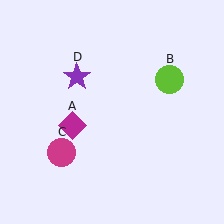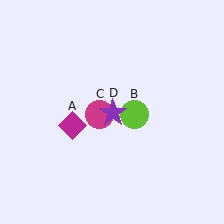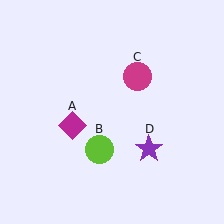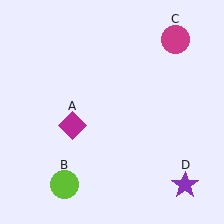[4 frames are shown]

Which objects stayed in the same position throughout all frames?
Magenta diamond (object A) remained stationary.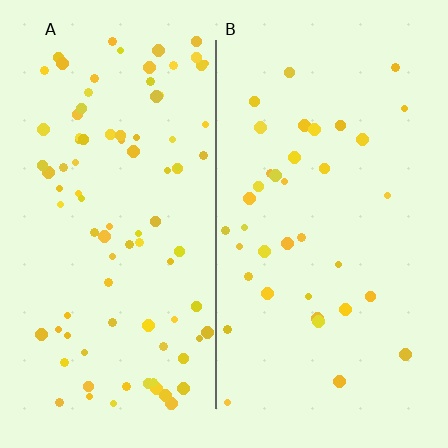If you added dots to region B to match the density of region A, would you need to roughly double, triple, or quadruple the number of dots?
Approximately double.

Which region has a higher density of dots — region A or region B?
A (the left).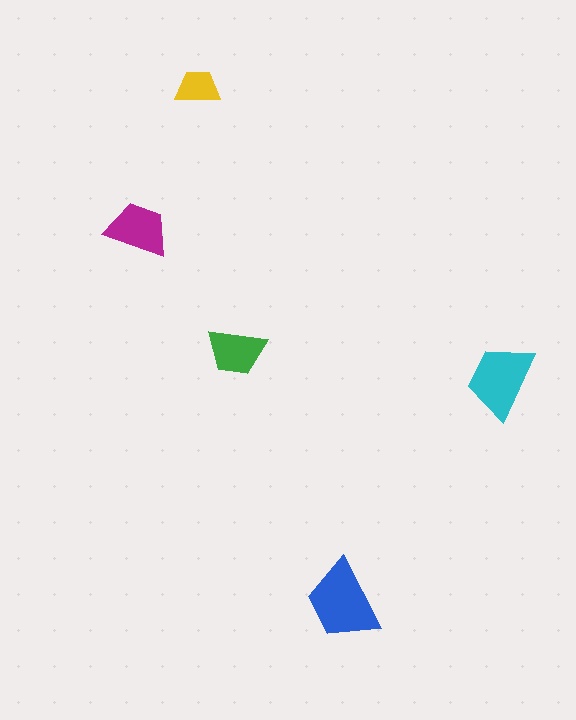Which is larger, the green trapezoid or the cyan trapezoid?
The cyan one.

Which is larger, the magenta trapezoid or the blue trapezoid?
The blue one.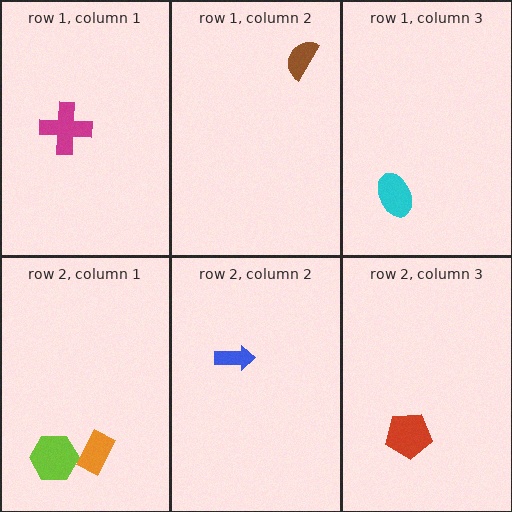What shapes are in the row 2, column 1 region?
The lime hexagon, the orange rectangle.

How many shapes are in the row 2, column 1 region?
2.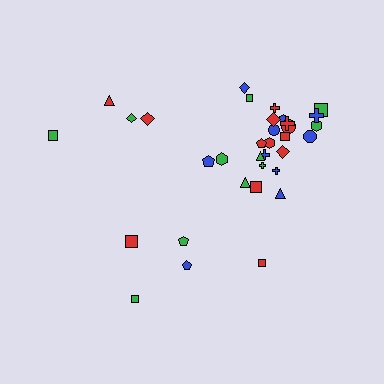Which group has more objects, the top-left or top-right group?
The top-right group.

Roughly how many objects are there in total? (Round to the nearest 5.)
Roughly 35 objects in total.